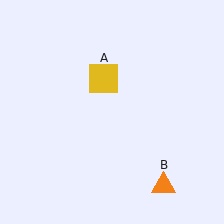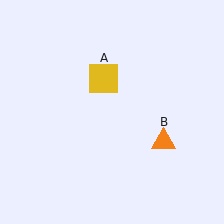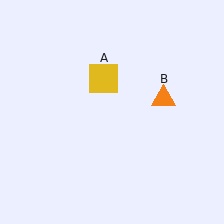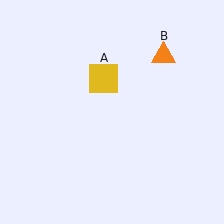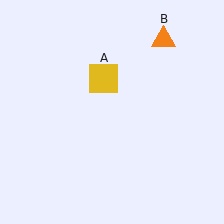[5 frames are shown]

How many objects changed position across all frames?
1 object changed position: orange triangle (object B).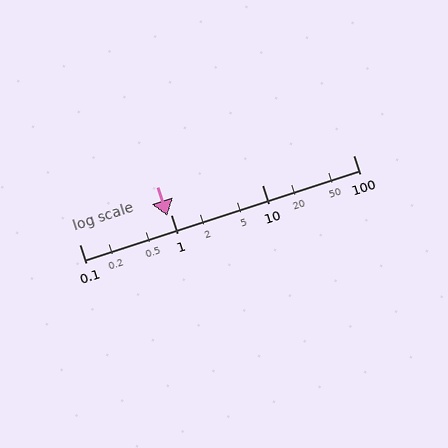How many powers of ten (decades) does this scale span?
The scale spans 3 decades, from 0.1 to 100.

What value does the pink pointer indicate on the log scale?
The pointer indicates approximately 0.93.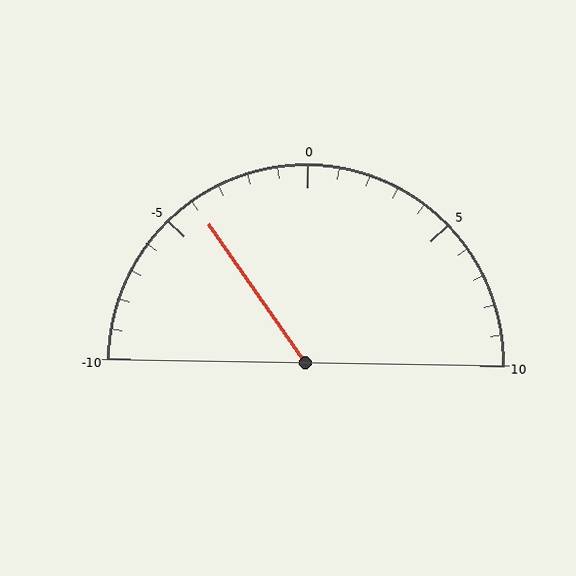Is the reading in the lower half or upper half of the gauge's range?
The reading is in the lower half of the range (-10 to 10).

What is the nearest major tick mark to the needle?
The nearest major tick mark is -5.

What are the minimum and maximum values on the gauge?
The gauge ranges from -10 to 10.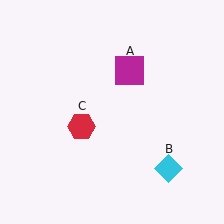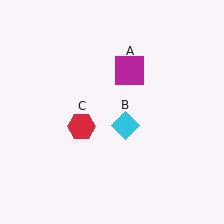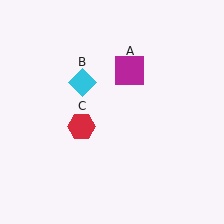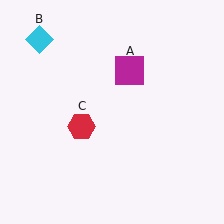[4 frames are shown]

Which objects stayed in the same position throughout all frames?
Magenta square (object A) and red hexagon (object C) remained stationary.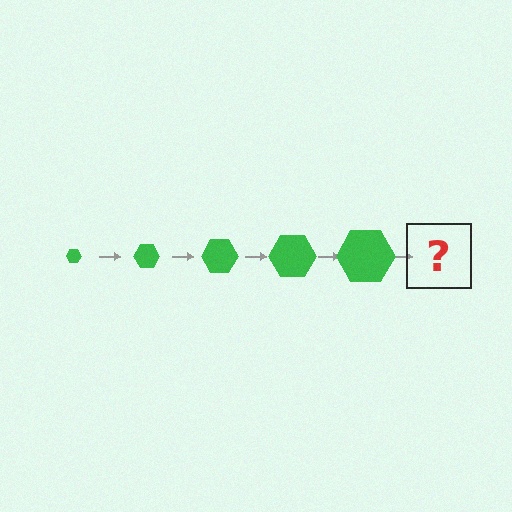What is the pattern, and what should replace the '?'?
The pattern is that the hexagon gets progressively larger each step. The '?' should be a green hexagon, larger than the previous one.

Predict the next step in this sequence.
The next step is a green hexagon, larger than the previous one.